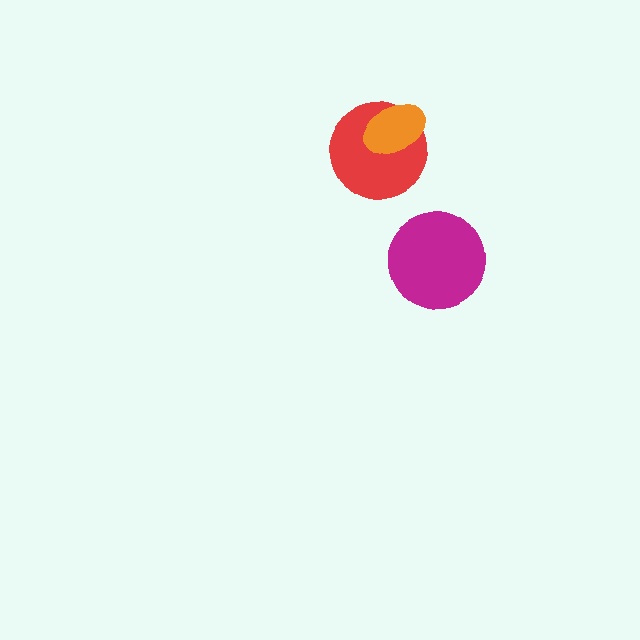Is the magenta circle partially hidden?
No, no other shape covers it.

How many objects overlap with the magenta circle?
0 objects overlap with the magenta circle.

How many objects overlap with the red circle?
1 object overlaps with the red circle.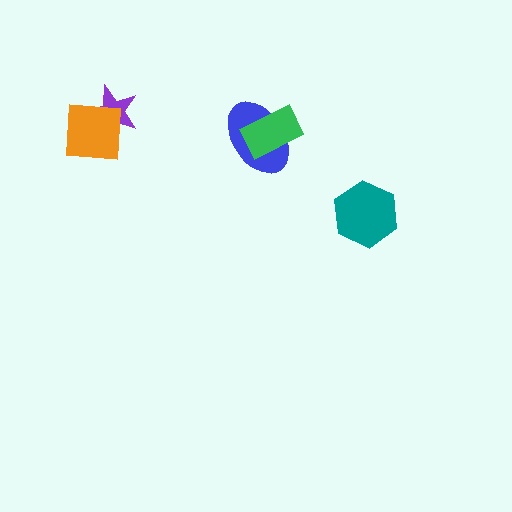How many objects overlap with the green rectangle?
1 object overlaps with the green rectangle.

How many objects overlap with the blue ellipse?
1 object overlaps with the blue ellipse.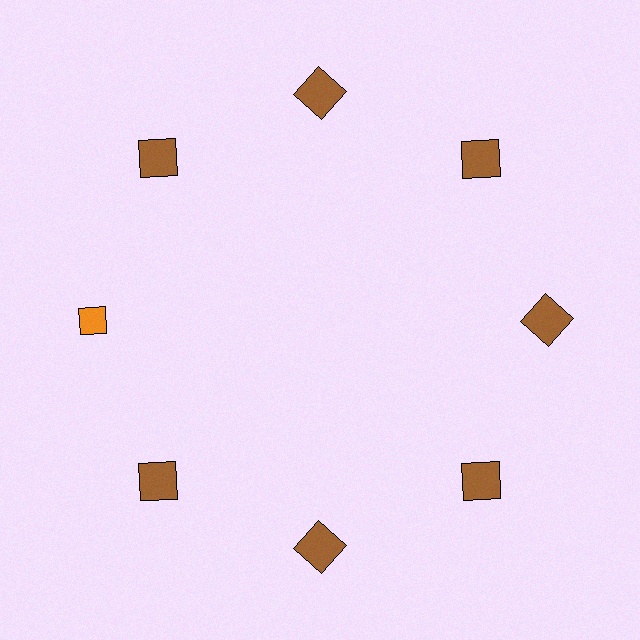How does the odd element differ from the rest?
It differs in both color (orange instead of brown) and shape (diamond instead of square).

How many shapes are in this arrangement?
There are 8 shapes arranged in a ring pattern.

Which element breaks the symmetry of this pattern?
The orange diamond at roughly the 9 o'clock position breaks the symmetry. All other shapes are brown squares.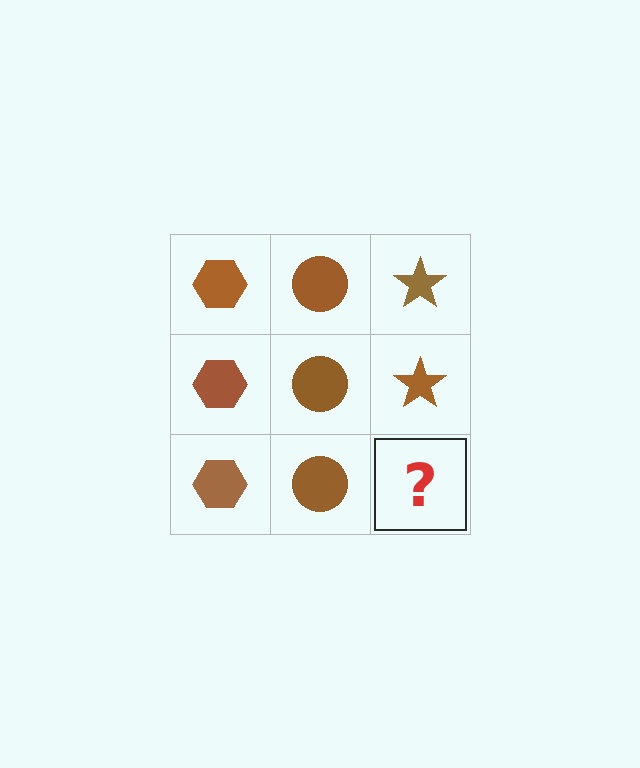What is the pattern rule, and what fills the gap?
The rule is that each column has a consistent shape. The gap should be filled with a brown star.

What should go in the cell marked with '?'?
The missing cell should contain a brown star.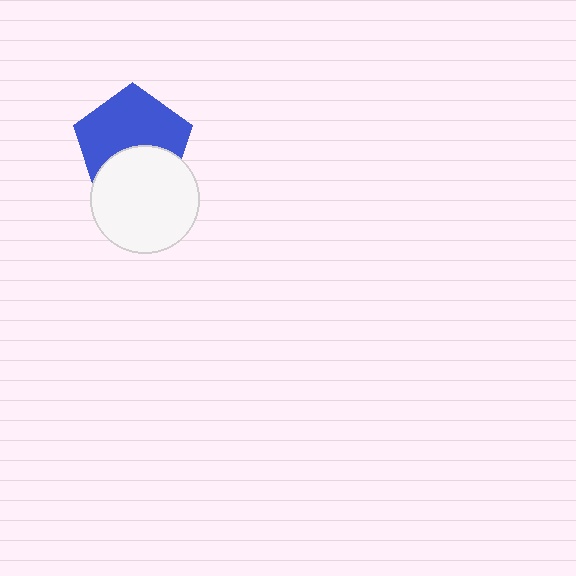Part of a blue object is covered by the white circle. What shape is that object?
It is a pentagon.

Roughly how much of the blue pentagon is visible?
About half of it is visible (roughly 62%).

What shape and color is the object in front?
The object in front is a white circle.